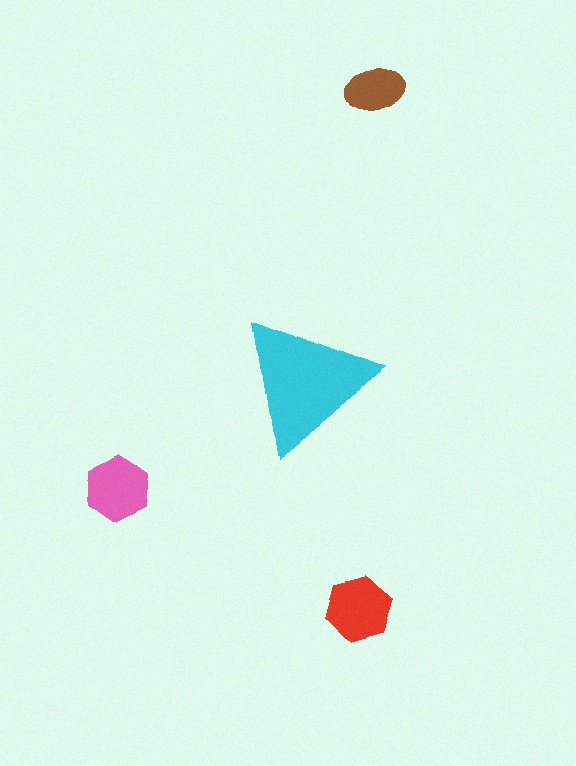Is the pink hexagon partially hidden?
No, the pink hexagon is fully visible.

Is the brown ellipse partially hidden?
No, the brown ellipse is fully visible.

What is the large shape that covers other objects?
A cyan triangle.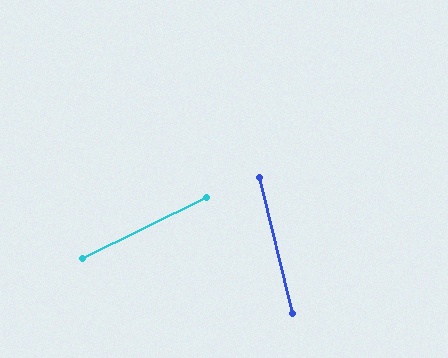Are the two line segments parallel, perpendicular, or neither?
Neither parallel nor perpendicular — they differ by about 77°.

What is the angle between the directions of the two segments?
Approximately 77 degrees.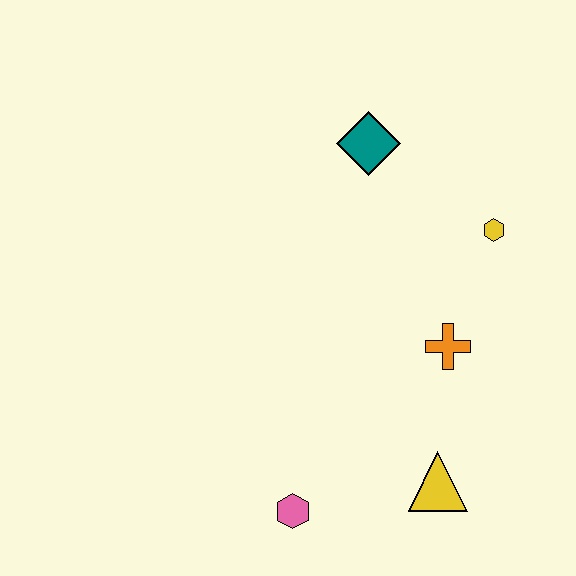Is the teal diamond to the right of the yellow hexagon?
No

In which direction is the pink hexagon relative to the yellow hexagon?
The pink hexagon is below the yellow hexagon.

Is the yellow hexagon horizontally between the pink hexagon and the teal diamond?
No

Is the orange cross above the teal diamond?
No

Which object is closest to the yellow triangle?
The orange cross is closest to the yellow triangle.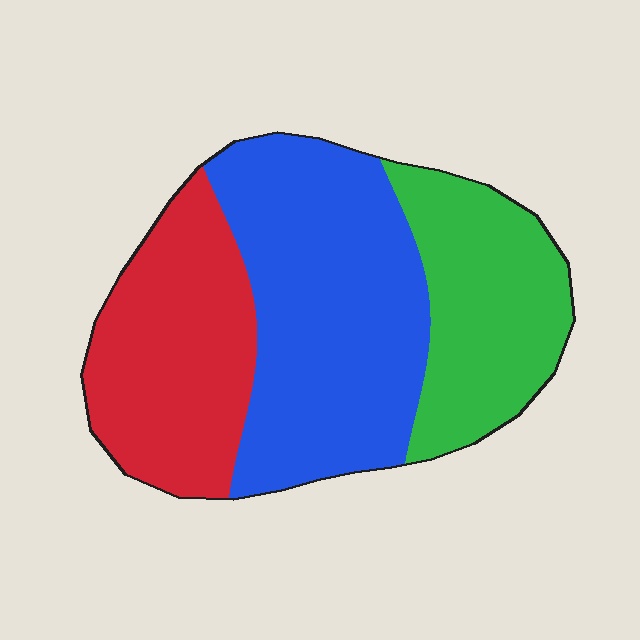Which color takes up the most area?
Blue, at roughly 45%.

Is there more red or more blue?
Blue.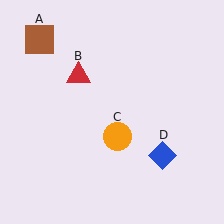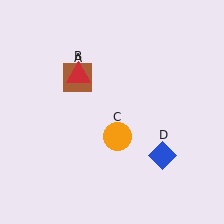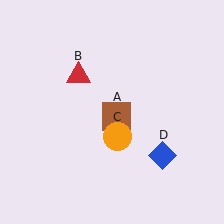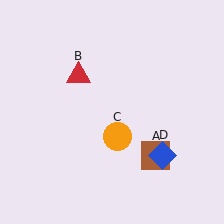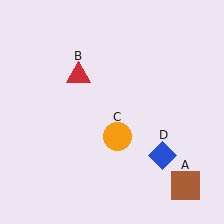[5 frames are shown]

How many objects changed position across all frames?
1 object changed position: brown square (object A).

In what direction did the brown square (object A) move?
The brown square (object A) moved down and to the right.